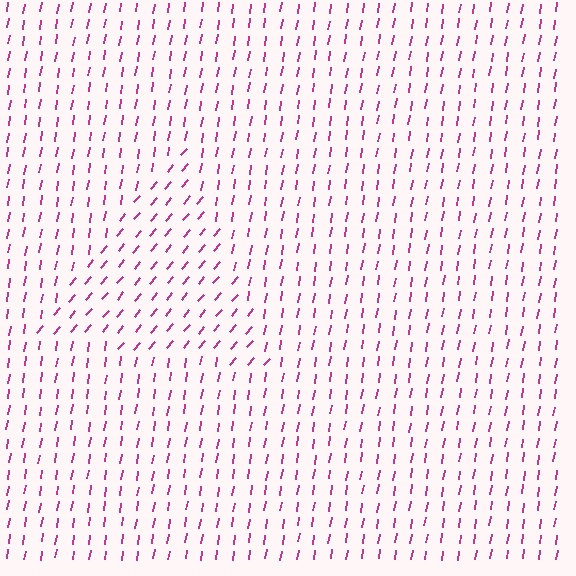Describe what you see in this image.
The image is filled with small magenta line segments. A triangle region in the image has lines oriented differently from the surrounding lines, creating a visible texture boundary.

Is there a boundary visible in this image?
Yes, there is a texture boundary formed by a change in line orientation.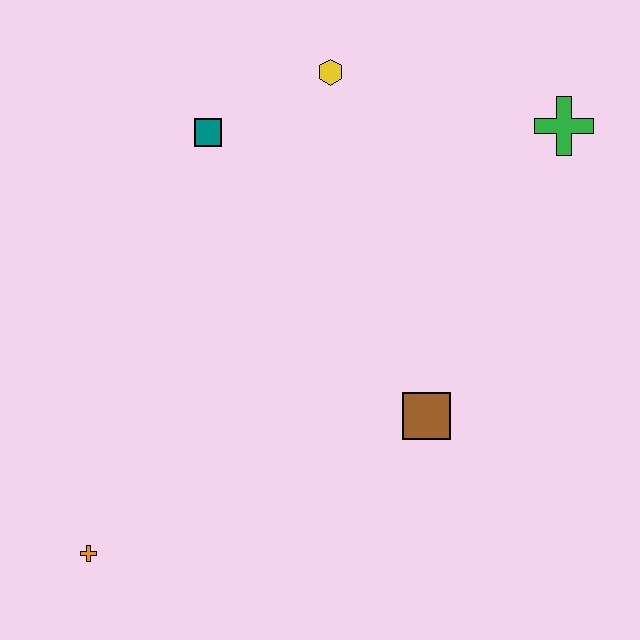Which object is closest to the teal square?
The yellow hexagon is closest to the teal square.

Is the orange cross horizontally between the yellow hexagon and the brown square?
No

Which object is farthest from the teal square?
The orange cross is farthest from the teal square.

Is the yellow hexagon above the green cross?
Yes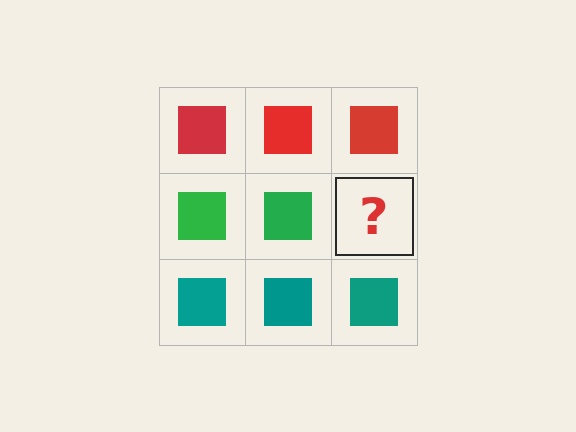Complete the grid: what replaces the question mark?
The question mark should be replaced with a green square.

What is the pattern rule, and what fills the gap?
The rule is that each row has a consistent color. The gap should be filled with a green square.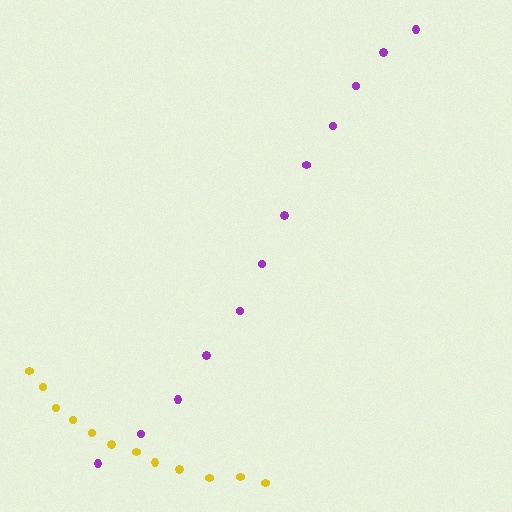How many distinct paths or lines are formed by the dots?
There are 2 distinct paths.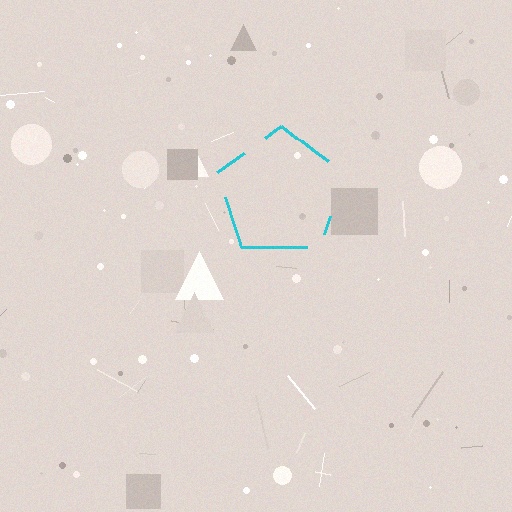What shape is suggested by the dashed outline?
The dashed outline suggests a pentagon.